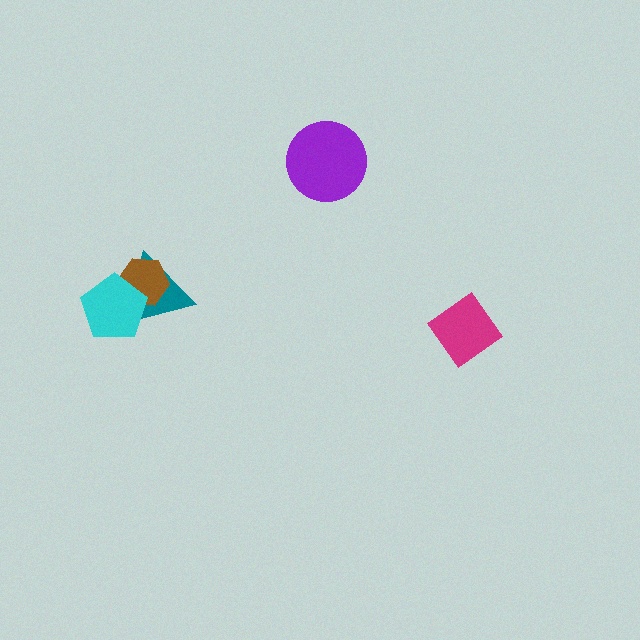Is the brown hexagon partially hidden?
Yes, it is partially covered by another shape.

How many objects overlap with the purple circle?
0 objects overlap with the purple circle.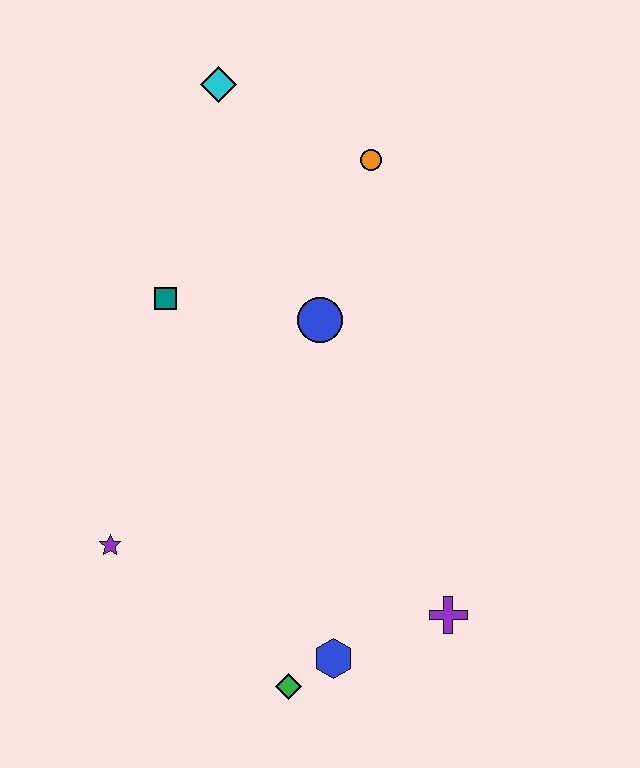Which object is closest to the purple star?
The green diamond is closest to the purple star.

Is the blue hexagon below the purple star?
Yes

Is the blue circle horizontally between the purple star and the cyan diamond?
No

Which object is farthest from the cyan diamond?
The green diamond is farthest from the cyan diamond.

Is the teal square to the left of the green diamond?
Yes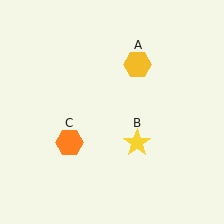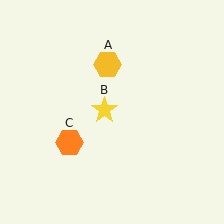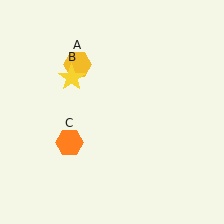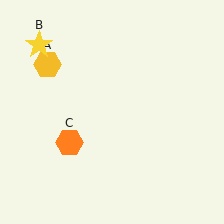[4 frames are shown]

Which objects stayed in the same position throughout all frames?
Orange hexagon (object C) remained stationary.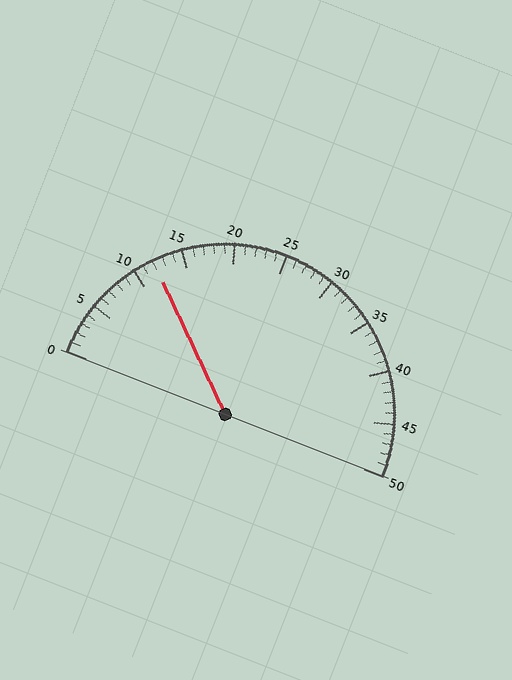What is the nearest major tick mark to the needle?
The nearest major tick mark is 10.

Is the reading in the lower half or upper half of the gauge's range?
The reading is in the lower half of the range (0 to 50).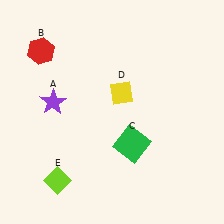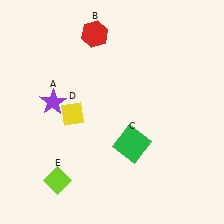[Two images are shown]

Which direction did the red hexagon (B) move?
The red hexagon (B) moved right.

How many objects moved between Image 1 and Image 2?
2 objects moved between the two images.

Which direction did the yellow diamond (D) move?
The yellow diamond (D) moved left.